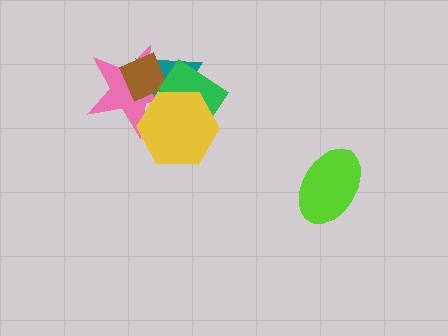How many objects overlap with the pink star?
4 objects overlap with the pink star.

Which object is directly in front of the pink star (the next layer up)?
The teal triangle is directly in front of the pink star.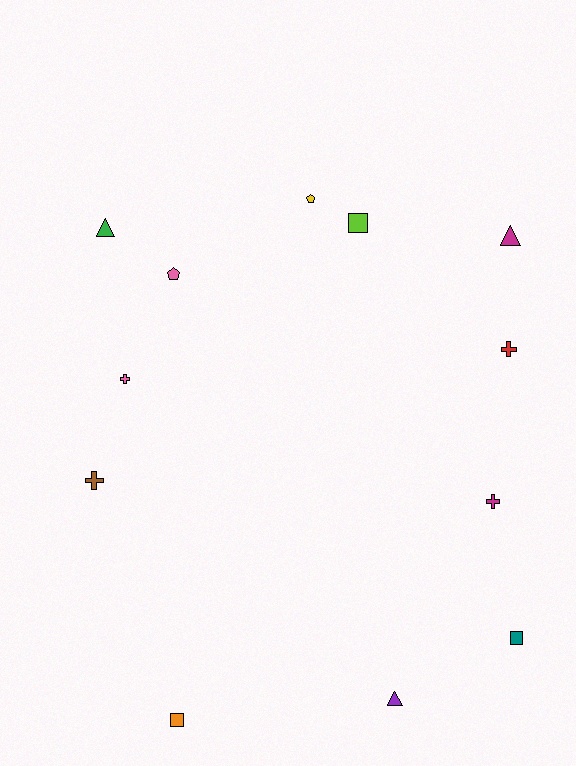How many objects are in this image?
There are 12 objects.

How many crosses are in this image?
There are 4 crosses.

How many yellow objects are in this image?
There is 1 yellow object.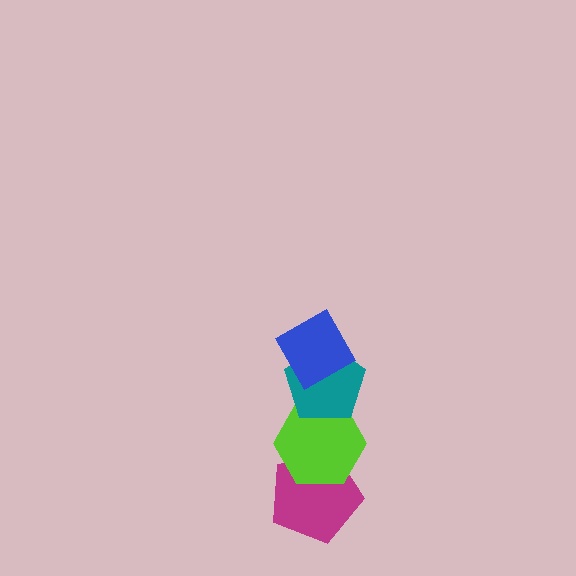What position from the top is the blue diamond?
The blue diamond is 1st from the top.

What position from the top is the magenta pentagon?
The magenta pentagon is 4th from the top.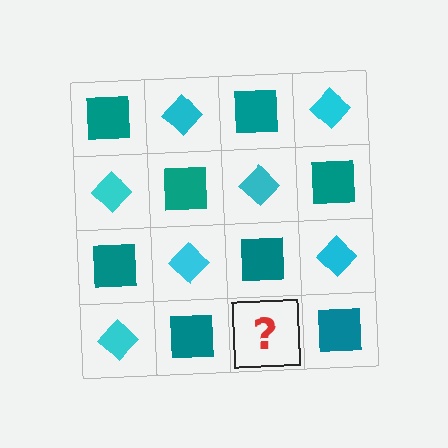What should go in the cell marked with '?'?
The missing cell should contain a cyan diamond.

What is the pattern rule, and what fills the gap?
The rule is that it alternates teal square and cyan diamond in a checkerboard pattern. The gap should be filled with a cyan diamond.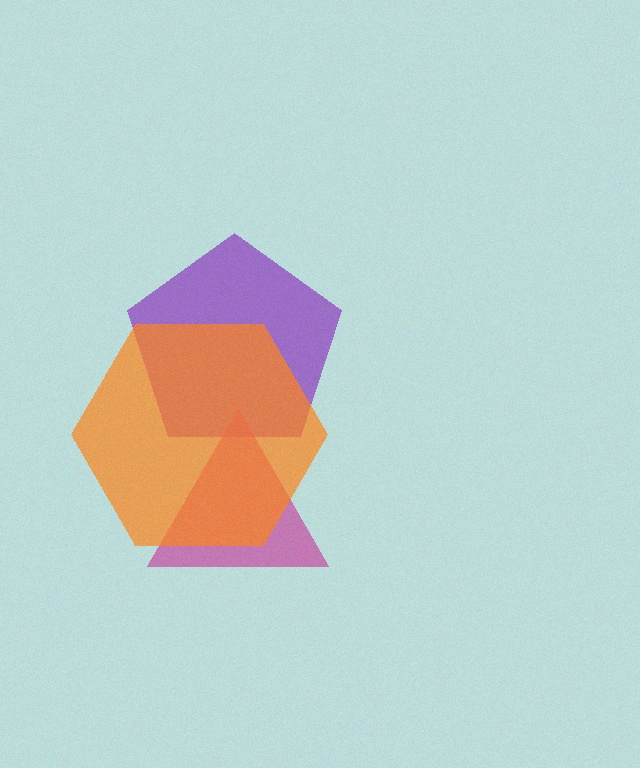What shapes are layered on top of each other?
The layered shapes are: a purple pentagon, a magenta triangle, an orange hexagon.